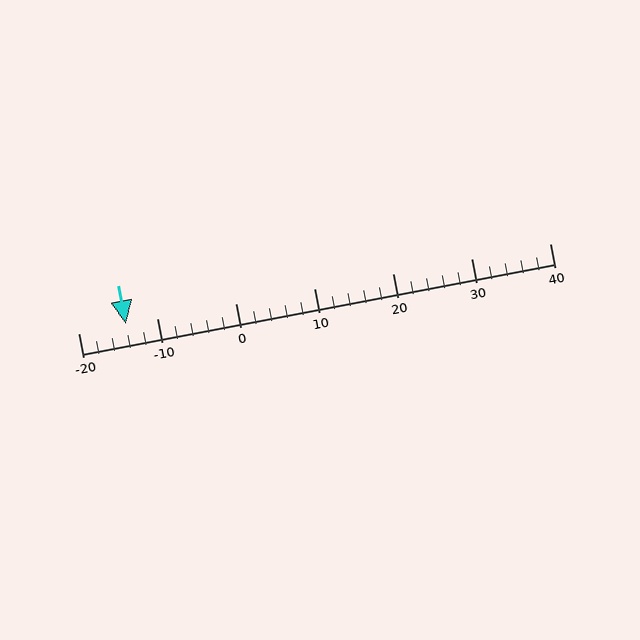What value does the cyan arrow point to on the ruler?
The cyan arrow points to approximately -14.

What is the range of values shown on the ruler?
The ruler shows values from -20 to 40.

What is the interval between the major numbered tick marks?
The major tick marks are spaced 10 units apart.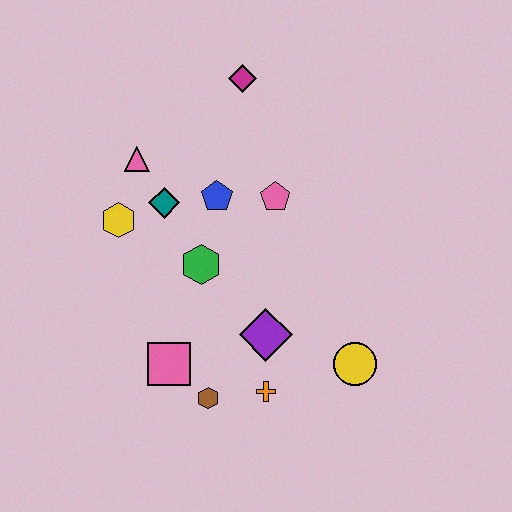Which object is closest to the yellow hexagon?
The teal diamond is closest to the yellow hexagon.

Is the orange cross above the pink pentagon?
No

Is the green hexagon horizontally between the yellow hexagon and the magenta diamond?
Yes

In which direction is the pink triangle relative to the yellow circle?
The pink triangle is to the left of the yellow circle.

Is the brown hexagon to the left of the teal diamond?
No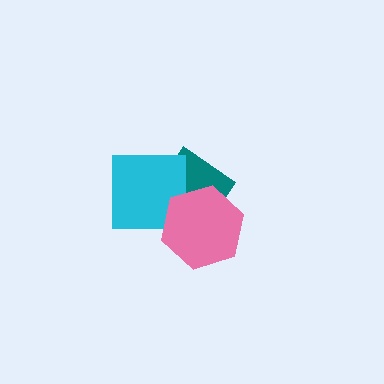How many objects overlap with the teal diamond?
2 objects overlap with the teal diamond.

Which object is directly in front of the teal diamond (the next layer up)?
The cyan square is directly in front of the teal diamond.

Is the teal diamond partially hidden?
Yes, it is partially covered by another shape.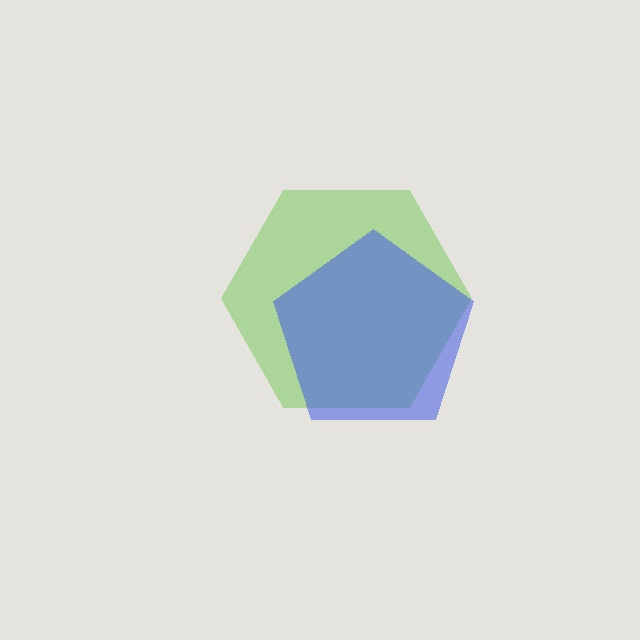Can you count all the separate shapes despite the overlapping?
Yes, there are 2 separate shapes.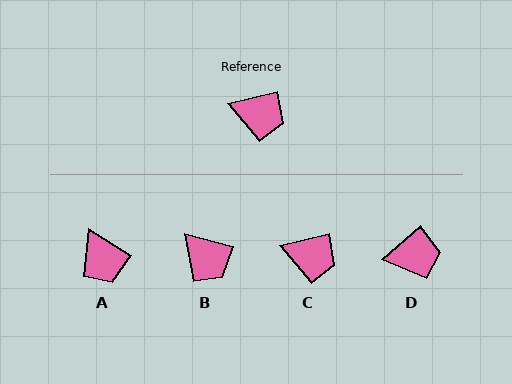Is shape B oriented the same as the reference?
No, it is off by about 29 degrees.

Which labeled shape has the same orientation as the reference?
C.